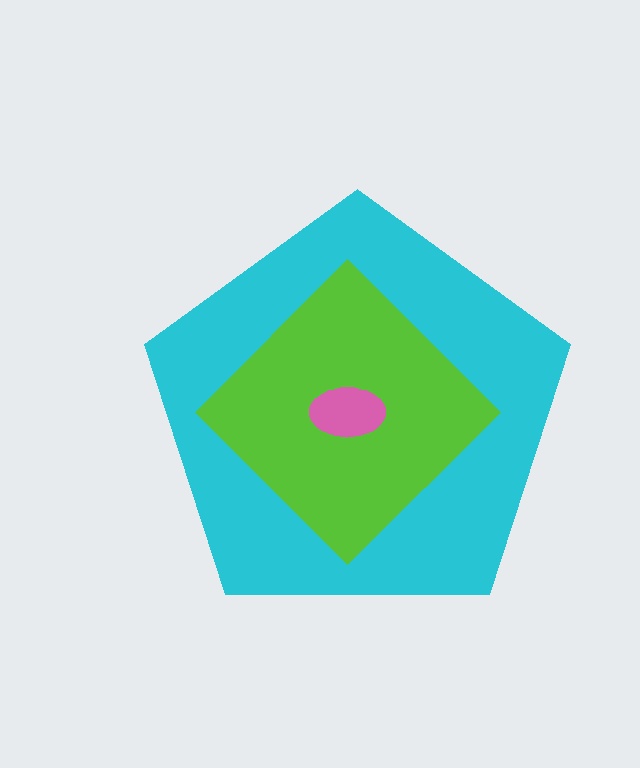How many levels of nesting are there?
3.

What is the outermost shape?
The cyan pentagon.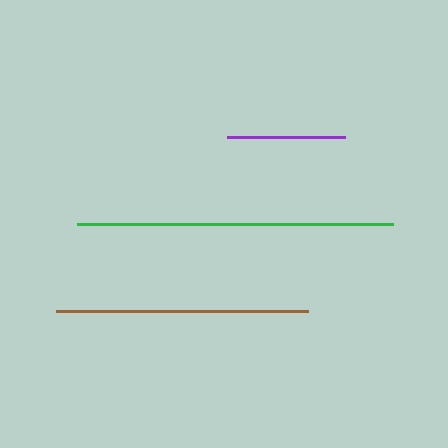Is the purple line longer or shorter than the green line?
The green line is longer than the purple line.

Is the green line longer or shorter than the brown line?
The green line is longer than the brown line.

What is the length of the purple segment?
The purple segment is approximately 118 pixels long.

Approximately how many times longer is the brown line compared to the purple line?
The brown line is approximately 2.1 times the length of the purple line.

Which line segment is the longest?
The green line is the longest at approximately 316 pixels.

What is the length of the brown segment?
The brown segment is approximately 252 pixels long.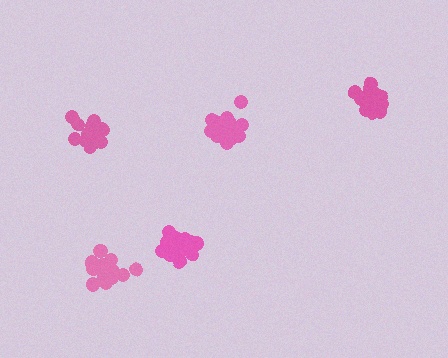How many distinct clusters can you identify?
There are 5 distinct clusters.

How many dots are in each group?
Group 1: 20 dots, Group 2: 18 dots, Group 3: 14 dots, Group 4: 16 dots, Group 5: 15 dots (83 total).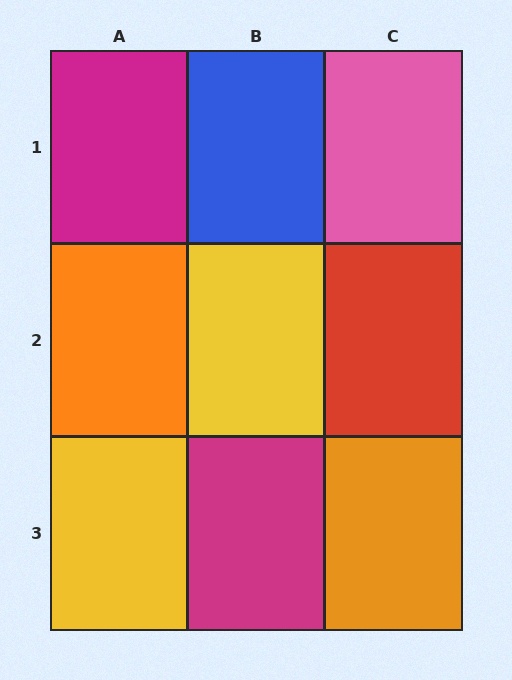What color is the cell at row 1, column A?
Magenta.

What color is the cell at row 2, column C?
Red.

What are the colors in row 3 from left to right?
Yellow, magenta, orange.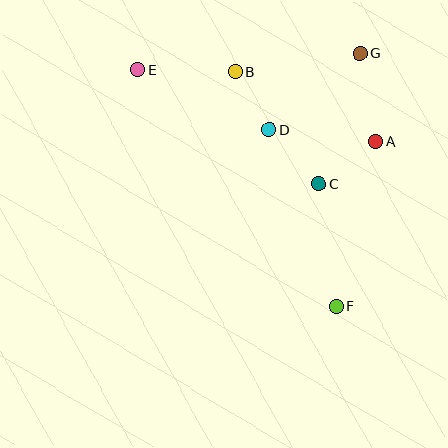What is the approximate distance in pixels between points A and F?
The distance between A and F is approximately 169 pixels.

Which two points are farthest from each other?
Points E and F are farthest from each other.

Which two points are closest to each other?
Points B and D are closest to each other.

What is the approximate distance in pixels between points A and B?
The distance between A and B is approximately 157 pixels.